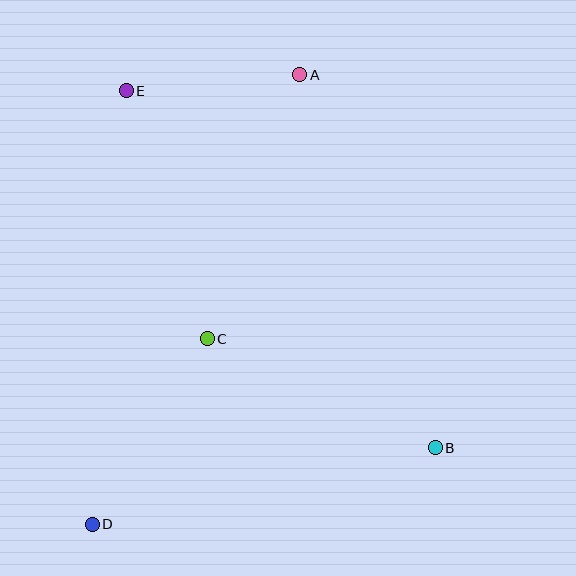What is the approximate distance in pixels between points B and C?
The distance between B and C is approximately 253 pixels.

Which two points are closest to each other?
Points A and E are closest to each other.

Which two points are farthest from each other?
Points A and D are farthest from each other.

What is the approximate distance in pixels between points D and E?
The distance between D and E is approximately 435 pixels.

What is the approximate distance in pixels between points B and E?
The distance between B and E is approximately 472 pixels.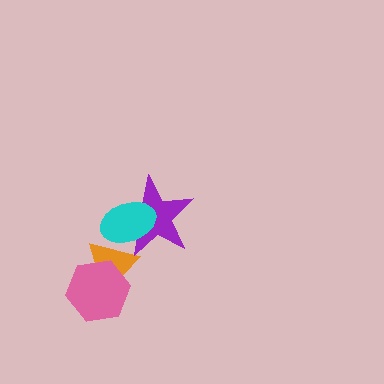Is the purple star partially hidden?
Yes, it is partially covered by another shape.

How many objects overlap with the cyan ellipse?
2 objects overlap with the cyan ellipse.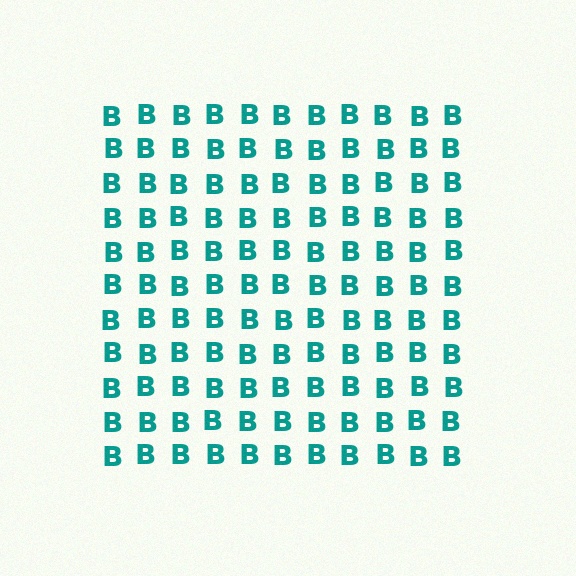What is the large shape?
The large shape is a square.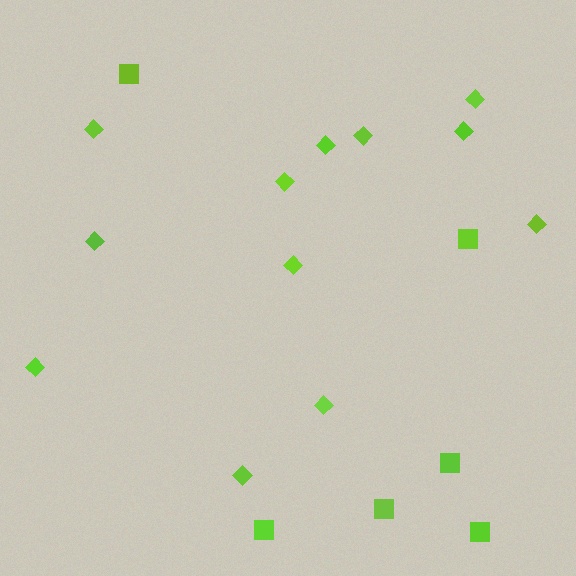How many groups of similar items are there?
There are 2 groups: one group of squares (6) and one group of diamonds (12).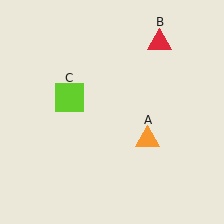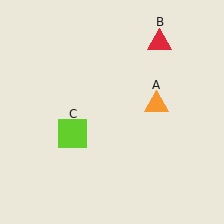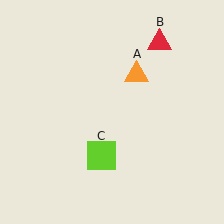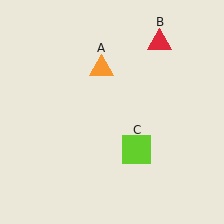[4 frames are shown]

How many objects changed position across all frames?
2 objects changed position: orange triangle (object A), lime square (object C).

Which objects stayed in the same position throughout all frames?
Red triangle (object B) remained stationary.